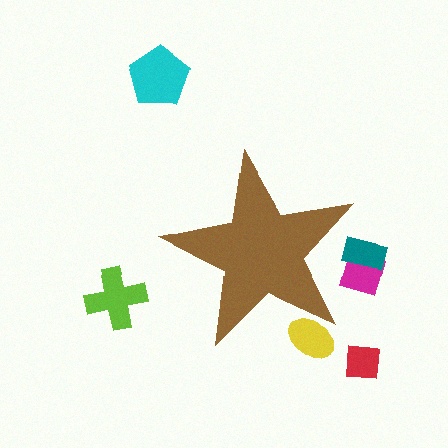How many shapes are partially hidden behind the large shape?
3 shapes are partially hidden.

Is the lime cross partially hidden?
No, the lime cross is fully visible.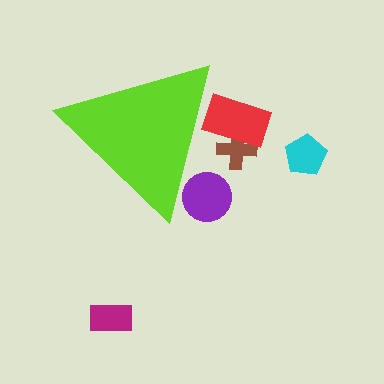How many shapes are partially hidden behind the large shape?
3 shapes are partially hidden.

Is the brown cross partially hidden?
Yes, the brown cross is partially hidden behind the lime triangle.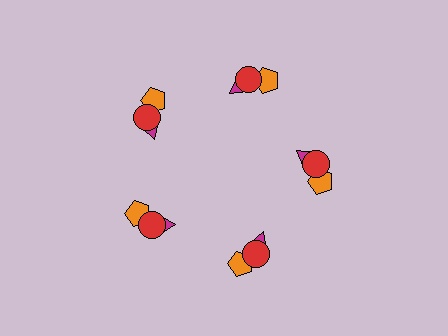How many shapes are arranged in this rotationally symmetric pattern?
There are 15 shapes, arranged in 5 groups of 3.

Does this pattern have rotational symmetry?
Yes, this pattern has 5-fold rotational symmetry. It looks the same after rotating 72 degrees around the center.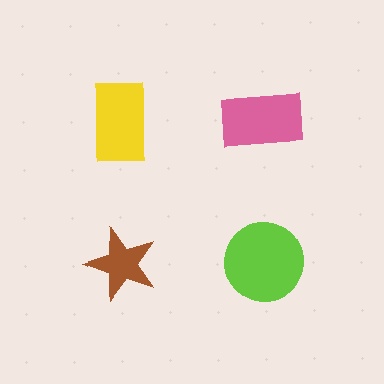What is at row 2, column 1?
A brown star.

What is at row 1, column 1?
A yellow rectangle.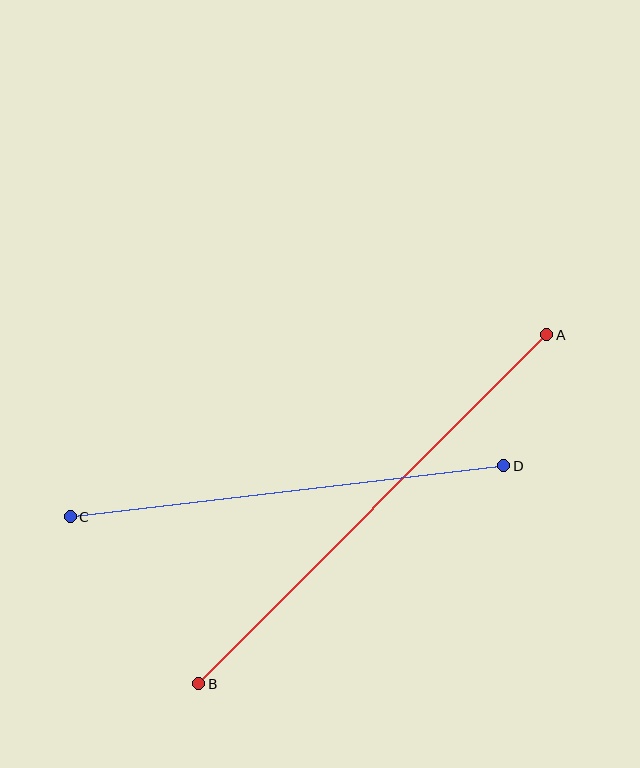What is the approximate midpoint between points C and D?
The midpoint is at approximately (287, 491) pixels.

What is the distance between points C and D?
The distance is approximately 436 pixels.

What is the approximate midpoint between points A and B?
The midpoint is at approximately (373, 509) pixels.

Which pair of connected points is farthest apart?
Points A and B are farthest apart.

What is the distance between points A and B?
The distance is approximately 493 pixels.